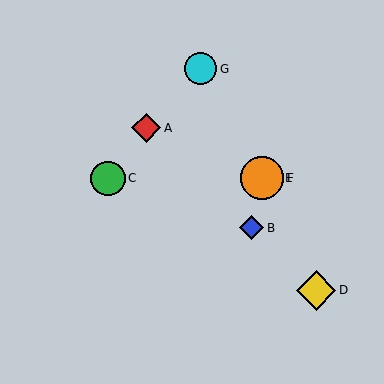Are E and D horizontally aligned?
No, E is at y≈178 and D is at y≈290.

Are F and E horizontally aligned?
Yes, both are at y≈178.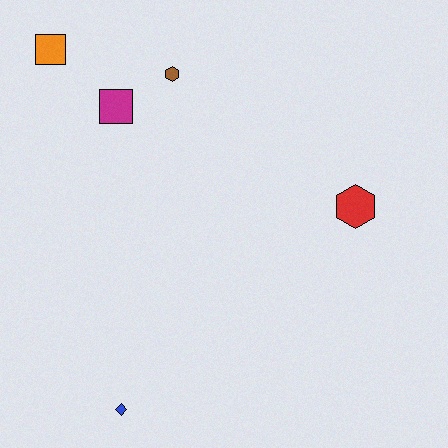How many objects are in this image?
There are 5 objects.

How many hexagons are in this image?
There are 2 hexagons.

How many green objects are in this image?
There are no green objects.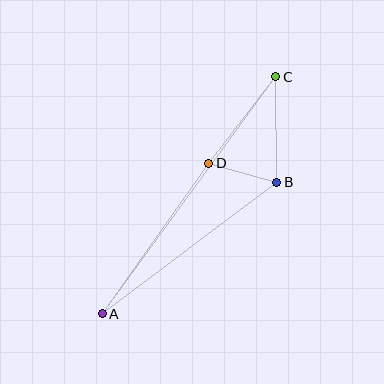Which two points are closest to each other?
Points B and D are closest to each other.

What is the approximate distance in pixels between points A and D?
The distance between A and D is approximately 184 pixels.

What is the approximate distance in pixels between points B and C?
The distance between B and C is approximately 106 pixels.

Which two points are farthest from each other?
Points A and C are farthest from each other.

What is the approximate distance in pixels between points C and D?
The distance between C and D is approximately 110 pixels.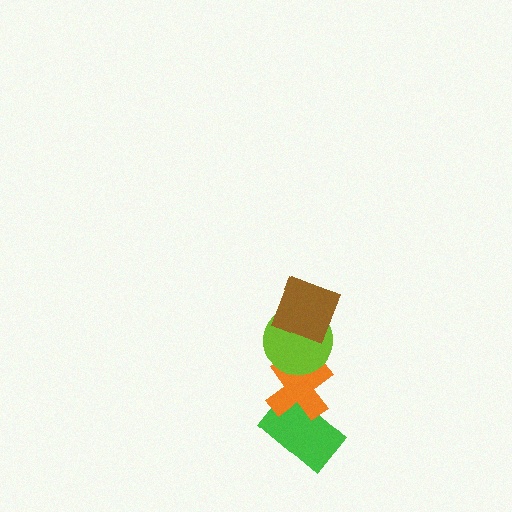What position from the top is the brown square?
The brown square is 1st from the top.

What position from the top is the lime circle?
The lime circle is 2nd from the top.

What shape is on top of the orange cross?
The lime circle is on top of the orange cross.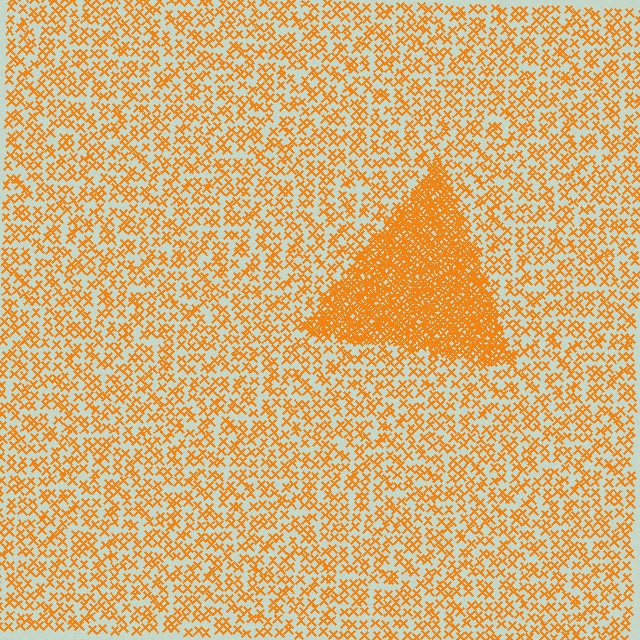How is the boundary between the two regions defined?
The boundary is defined by a change in element density (approximately 3.0x ratio). All elements are the same color, size, and shape.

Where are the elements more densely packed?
The elements are more densely packed inside the triangle boundary.